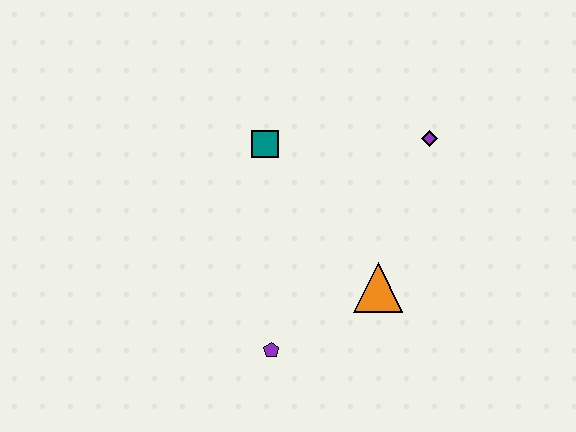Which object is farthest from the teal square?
The purple pentagon is farthest from the teal square.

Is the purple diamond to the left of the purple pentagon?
No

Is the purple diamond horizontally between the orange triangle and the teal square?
No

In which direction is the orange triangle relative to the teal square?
The orange triangle is below the teal square.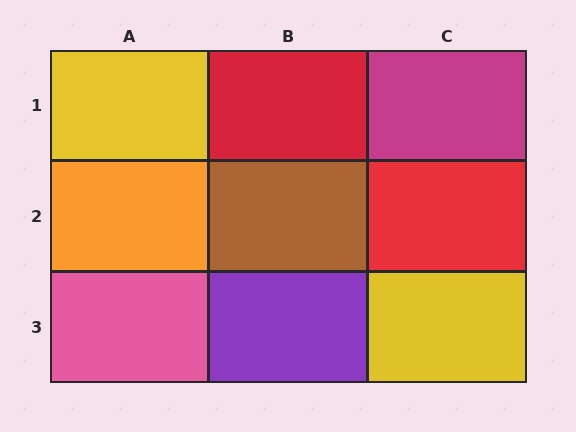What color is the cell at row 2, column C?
Red.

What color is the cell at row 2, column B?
Brown.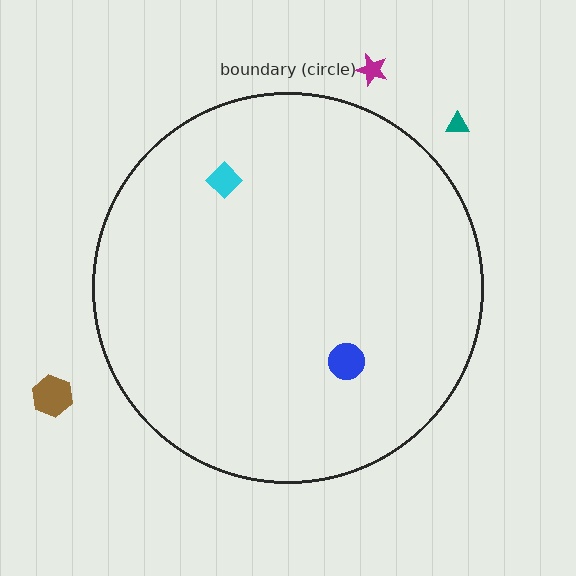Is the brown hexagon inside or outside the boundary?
Outside.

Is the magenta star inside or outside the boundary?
Outside.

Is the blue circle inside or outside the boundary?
Inside.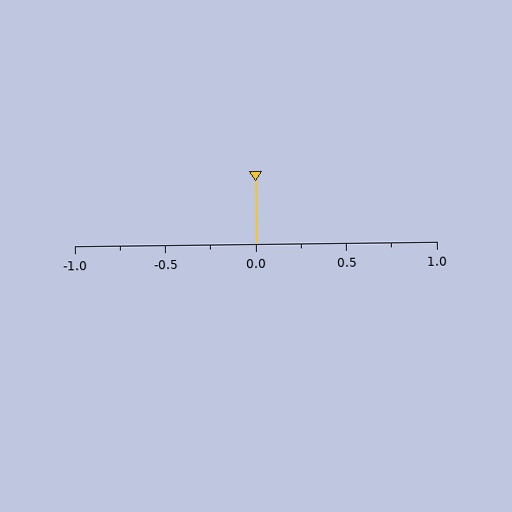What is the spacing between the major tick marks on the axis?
The major ticks are spaced 0.5 apart.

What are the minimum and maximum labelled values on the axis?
The axis runs from -1.0 to 1.0.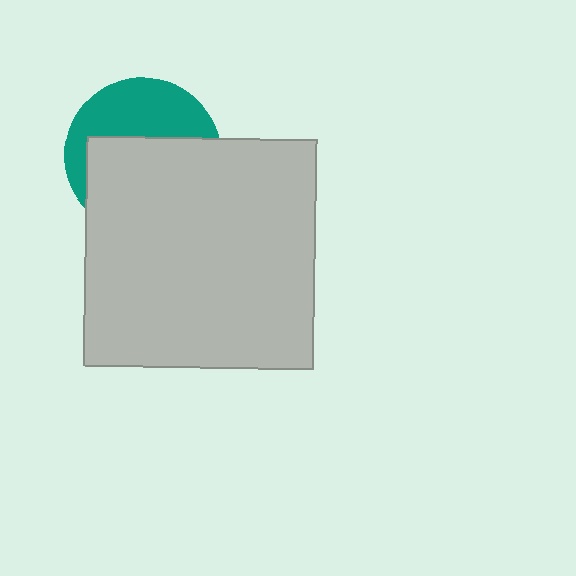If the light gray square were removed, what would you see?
You would see the complete teal circle.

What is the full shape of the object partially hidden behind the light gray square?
The partially hidden object is a teal circle.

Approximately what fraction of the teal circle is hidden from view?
Roughly 59% of the teal circle is hidden behind the light gray square.